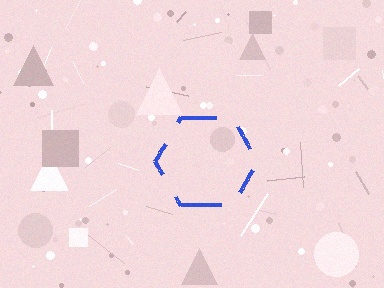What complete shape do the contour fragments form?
The contour fragments form a hexagon.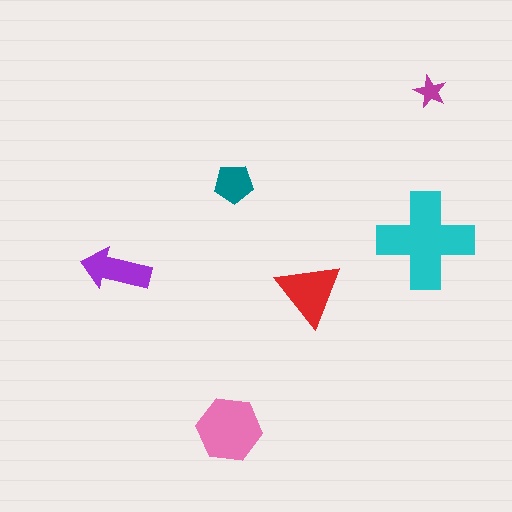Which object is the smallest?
The magenta star.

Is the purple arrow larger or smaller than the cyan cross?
Smaller.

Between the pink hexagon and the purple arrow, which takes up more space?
The pink hexagon.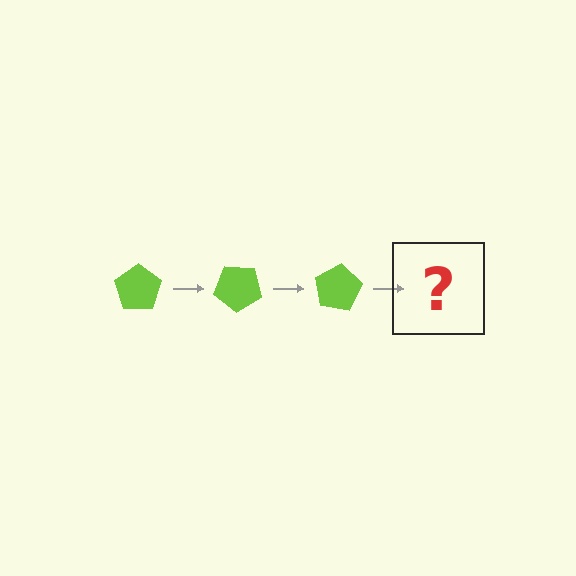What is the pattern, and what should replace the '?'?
The pattern is that the pentagon rotates 40 degrees each step. The '?' should be a lime pentagon rotated 120 degrees.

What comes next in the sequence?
The next element should be a lime pentagon rotated 120 degrees.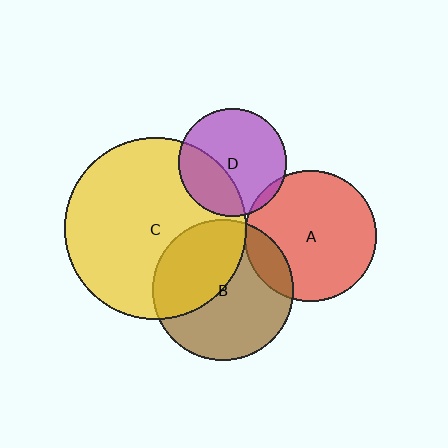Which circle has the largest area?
Circle C (yellow).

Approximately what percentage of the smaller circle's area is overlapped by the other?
Approximately 15%.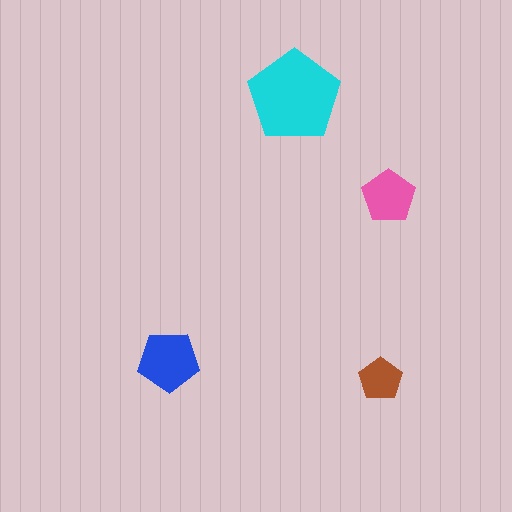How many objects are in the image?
There are 4 objects in the image.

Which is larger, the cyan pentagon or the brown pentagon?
The cyan one.